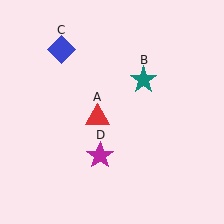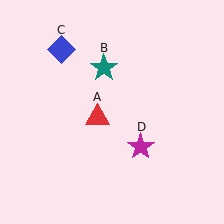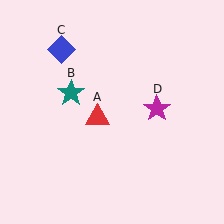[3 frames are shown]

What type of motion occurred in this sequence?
The teal star (object B), magenta star (object D) rotated counterclockwise around the center of the scene.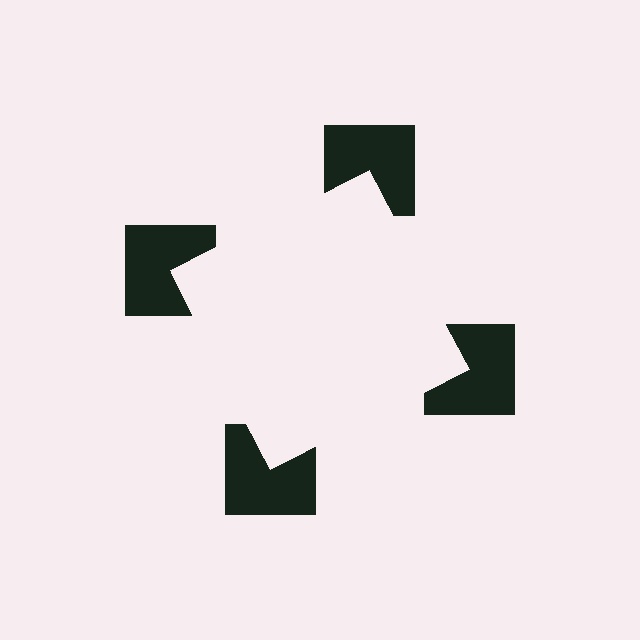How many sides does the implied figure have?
4 sides.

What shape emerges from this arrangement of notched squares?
An illusory square — its edges are inferred from the aligned wedge cuts in the notched squares, not physically drawn.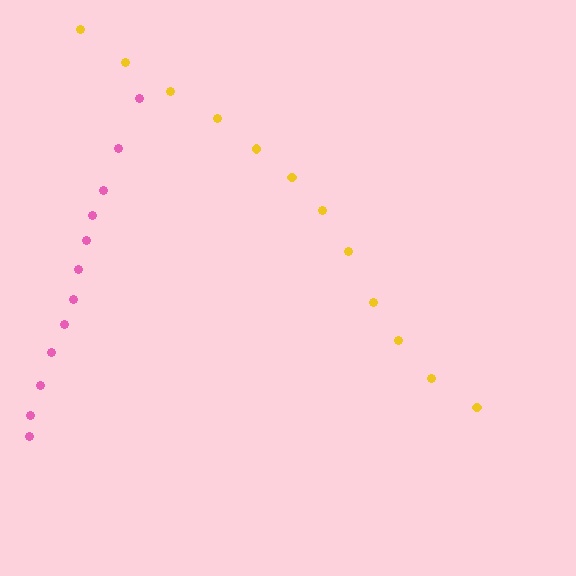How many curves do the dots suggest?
There are 2 distinct paths.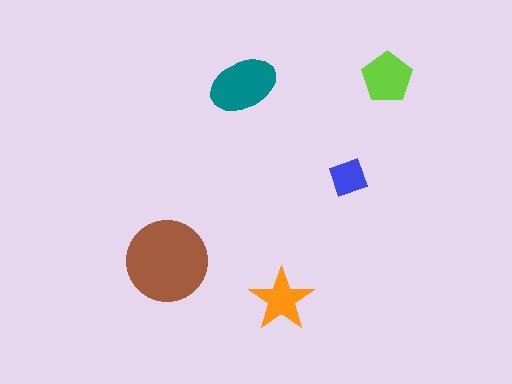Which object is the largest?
The brown circle.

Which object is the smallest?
The blue diamond.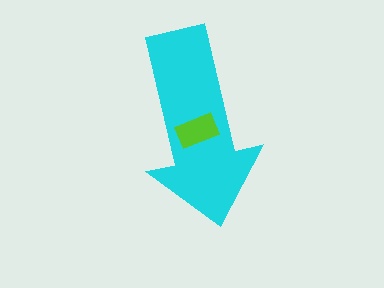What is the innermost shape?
The lime rectangle.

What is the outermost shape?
The cyan arrow.